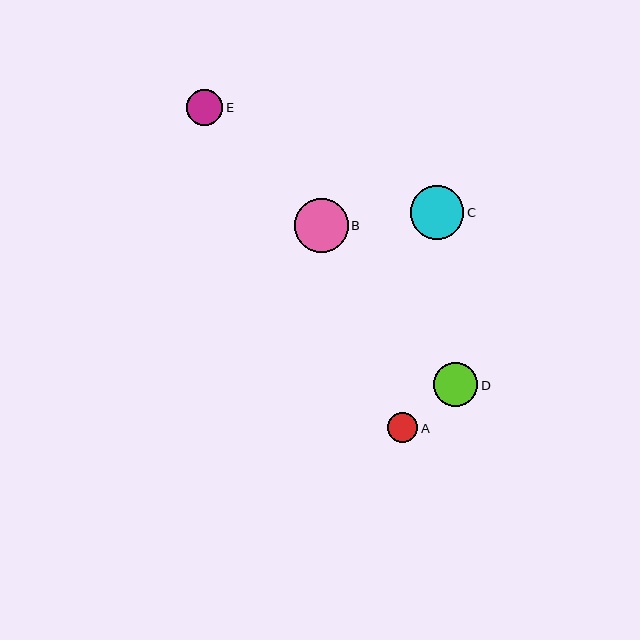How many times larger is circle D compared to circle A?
Circle D is approximately 1.5 times the size of circle A.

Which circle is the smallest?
Circle A is the smallest with a size of approximately 31 pixels.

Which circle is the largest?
Circle B is the largest with a size of approximately 54 pixels.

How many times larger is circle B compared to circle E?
Circle B is approximately 1.5 times the size of circle E.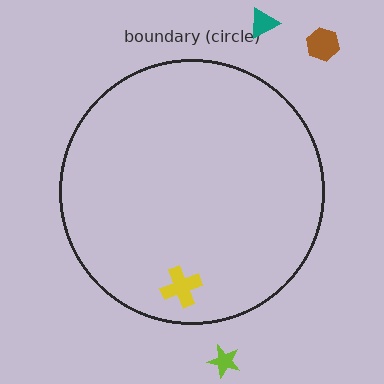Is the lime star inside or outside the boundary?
Outside.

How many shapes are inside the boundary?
1 inside, 3 outside.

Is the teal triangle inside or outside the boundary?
Outside.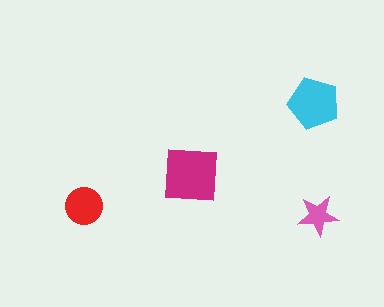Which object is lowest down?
The pink star is bottommost.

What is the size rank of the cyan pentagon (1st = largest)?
2nd.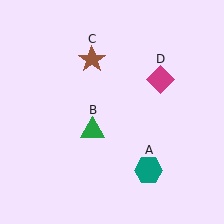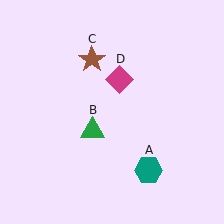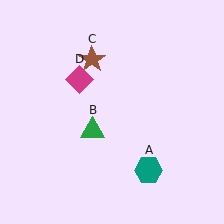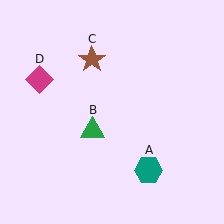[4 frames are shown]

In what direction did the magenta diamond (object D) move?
The magenta diamond (object D) moved left.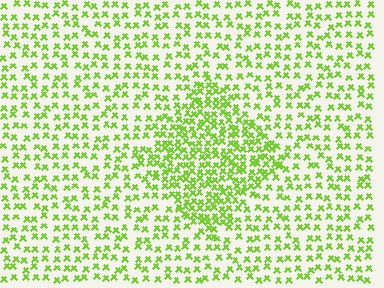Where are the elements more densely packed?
The elements are more densely packed inside the diamond boundary.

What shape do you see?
I see a diamond.